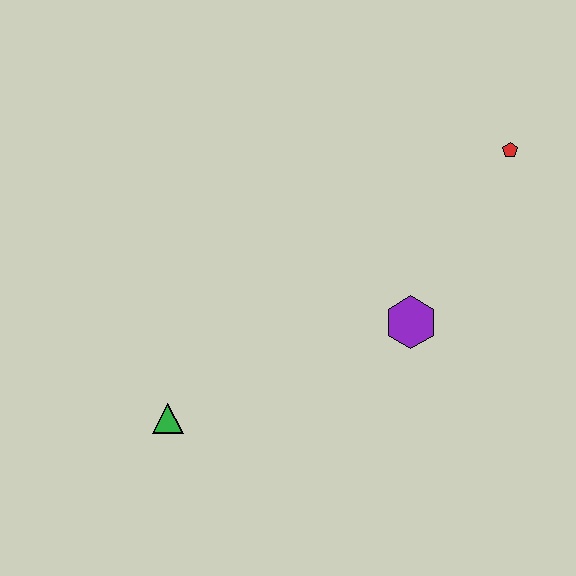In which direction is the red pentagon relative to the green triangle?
The red pentagon is to the right of the green triangle.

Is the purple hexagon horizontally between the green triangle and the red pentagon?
Yes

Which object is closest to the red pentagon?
The purple hexagon is closest to the red pentagon.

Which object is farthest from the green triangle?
The red pentagon is farthest from the green triangle.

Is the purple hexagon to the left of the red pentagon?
Yes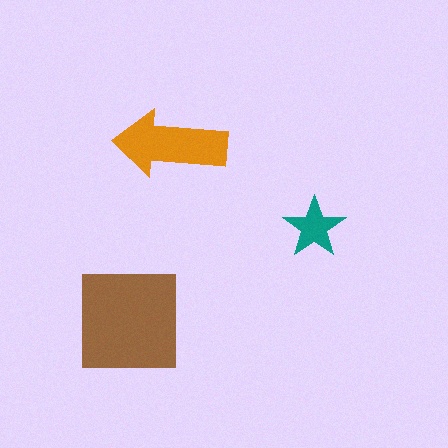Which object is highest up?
The orange arrow is topmost.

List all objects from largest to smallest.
The brown square, the orange arrow, the teal star.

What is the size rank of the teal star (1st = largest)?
3rd.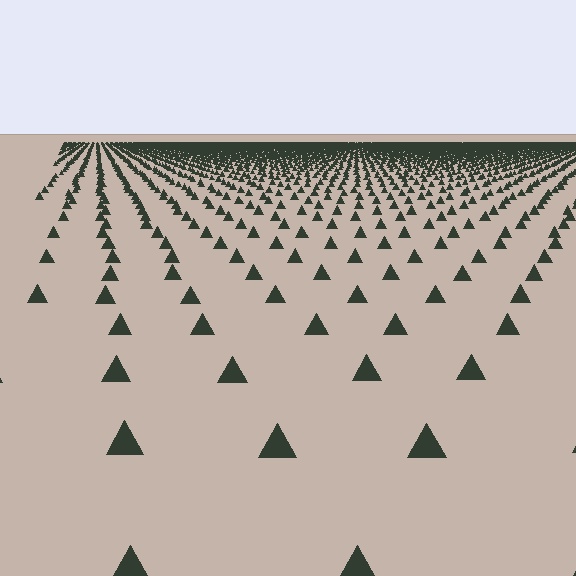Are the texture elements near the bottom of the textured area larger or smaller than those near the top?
Larger. Near the bottom, elements are closer to the viewer and appear at a bigger on-screen size.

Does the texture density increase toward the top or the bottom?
Density increases toward the top.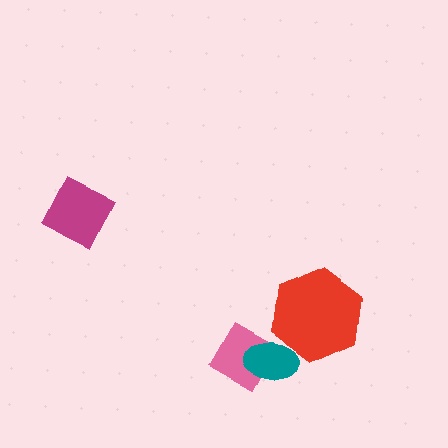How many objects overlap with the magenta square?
0 objects overlap with the magenta square.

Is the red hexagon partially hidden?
No, no other shape covers it.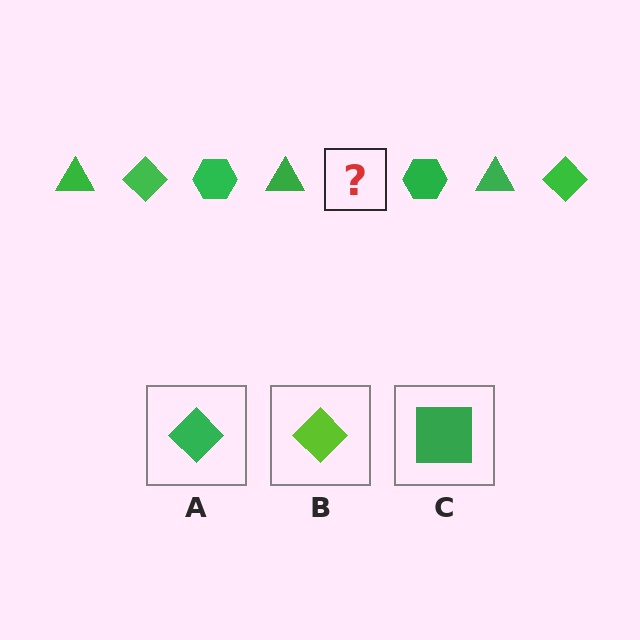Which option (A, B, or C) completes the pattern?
A.